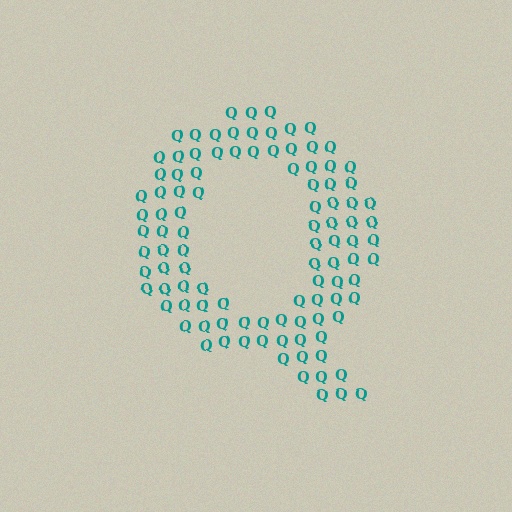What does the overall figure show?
The overall figure shows the letter Q.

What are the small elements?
The small elements are letter Q's.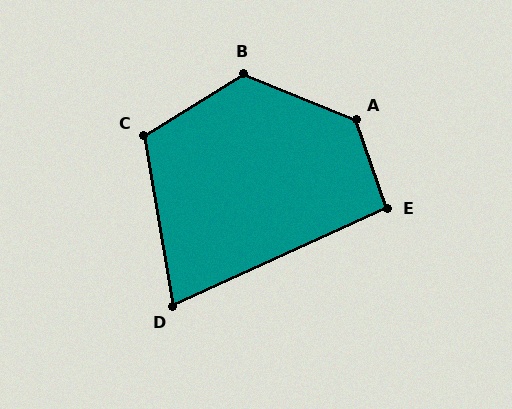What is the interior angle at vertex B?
Approximately 126 degrees (obtuse).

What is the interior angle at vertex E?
Approximately 95 degrees (obtuse).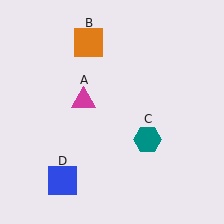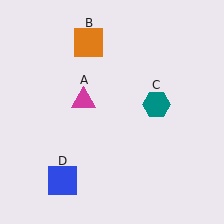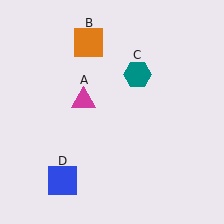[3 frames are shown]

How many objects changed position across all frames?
1 object changed position: teal hexagon (object C).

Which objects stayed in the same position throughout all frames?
Magenta triangle (object A) and orange square (object B) and blue square (object D) remained stationary.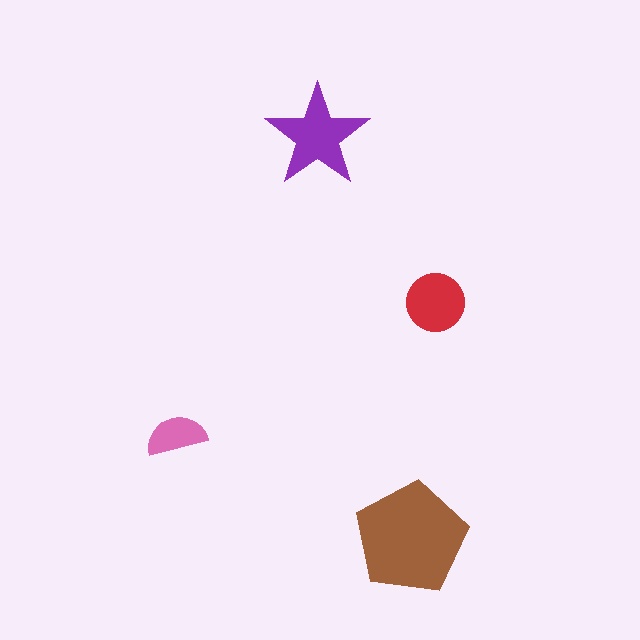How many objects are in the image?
There are 4 objects in the image.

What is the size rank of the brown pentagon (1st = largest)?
1st.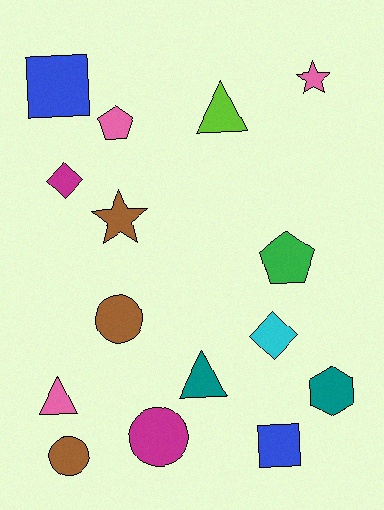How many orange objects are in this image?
There are no orange objects.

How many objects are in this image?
There are 15 objects.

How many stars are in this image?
There are 2 stars.